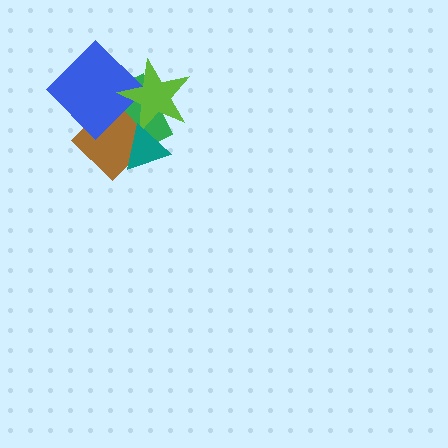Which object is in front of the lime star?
The teal triangle is in front of the lime star.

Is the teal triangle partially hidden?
No, no other shape covers it.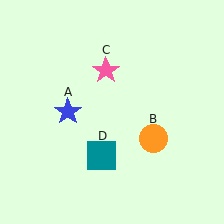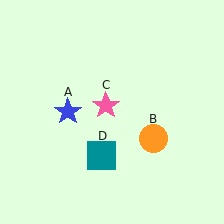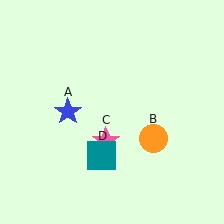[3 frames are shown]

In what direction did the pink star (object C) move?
The pink star (object C) moved down.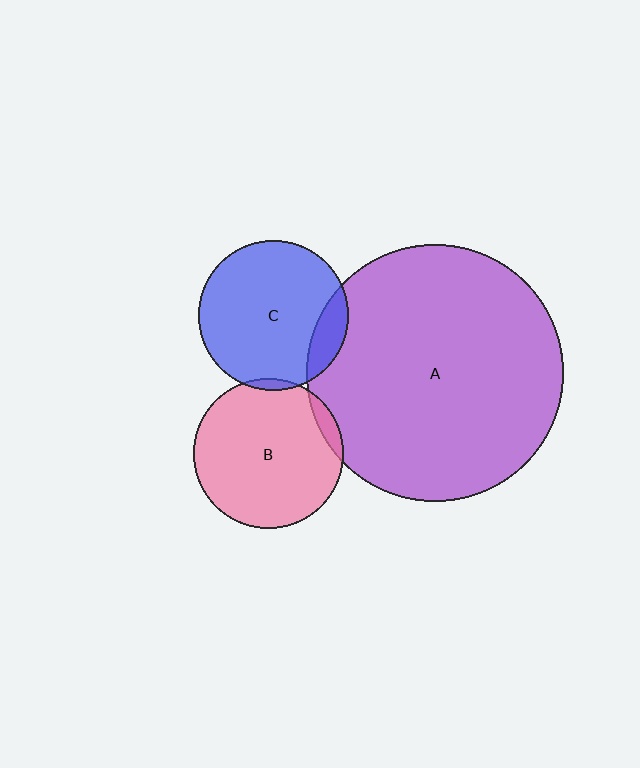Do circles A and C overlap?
Yes.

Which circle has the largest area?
Circle A (purple).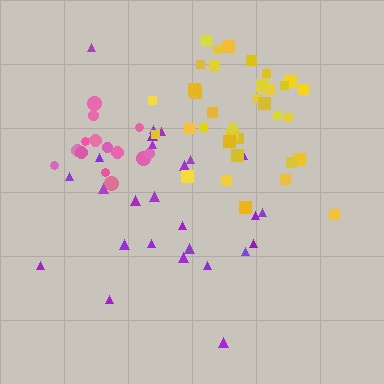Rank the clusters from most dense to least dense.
pink, yellow, purple.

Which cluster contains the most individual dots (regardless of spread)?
Yellow (35).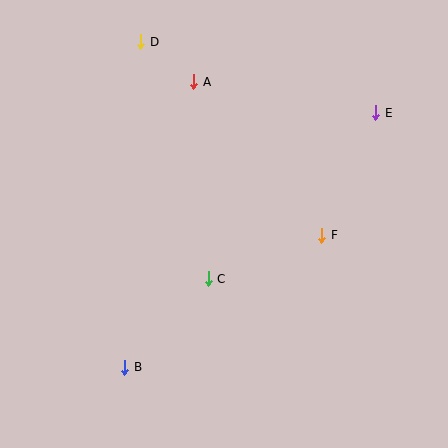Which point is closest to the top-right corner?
Point E is closest to the top-right corner.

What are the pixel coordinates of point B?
Point B is at (125, 367).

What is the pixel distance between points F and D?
The distance between F and D is 265 pixels.